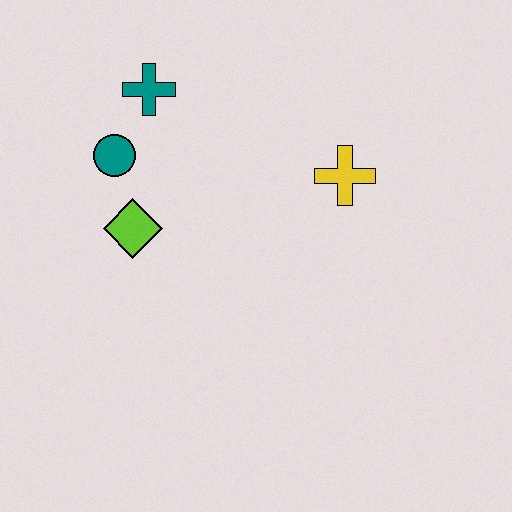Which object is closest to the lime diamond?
The teal circle is closest to the lime diamond.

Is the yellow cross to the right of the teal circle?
Yes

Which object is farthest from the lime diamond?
The yellow cross is farthest from the lime diamond.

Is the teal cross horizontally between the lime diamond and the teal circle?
No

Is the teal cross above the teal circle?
Yes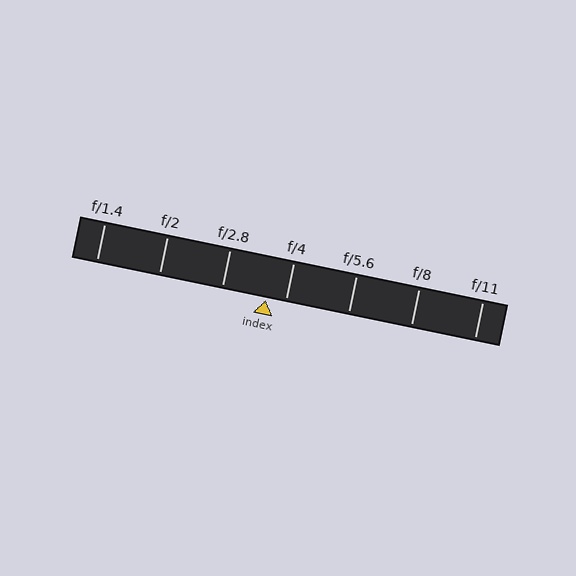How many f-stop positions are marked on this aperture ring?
There are 7 f-stop positions marked.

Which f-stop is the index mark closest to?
The index mark is closest to f/4.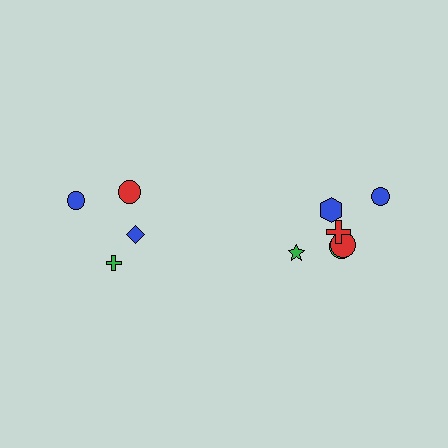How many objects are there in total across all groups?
There are 10 objects.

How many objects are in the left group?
There are 4 objects.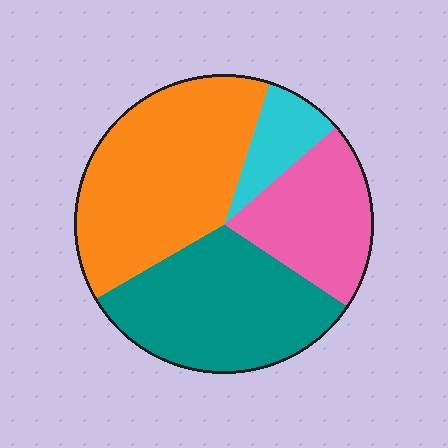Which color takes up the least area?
Cyan, at roughly 10%.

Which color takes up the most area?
Orange, at roughly 40%.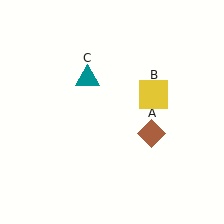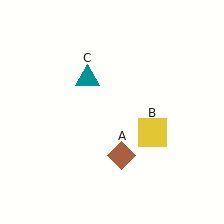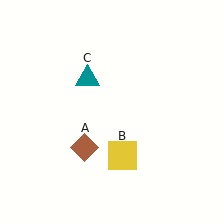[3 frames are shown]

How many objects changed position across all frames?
2 objects changed position: brown diamond (object A), yellow square (object B).